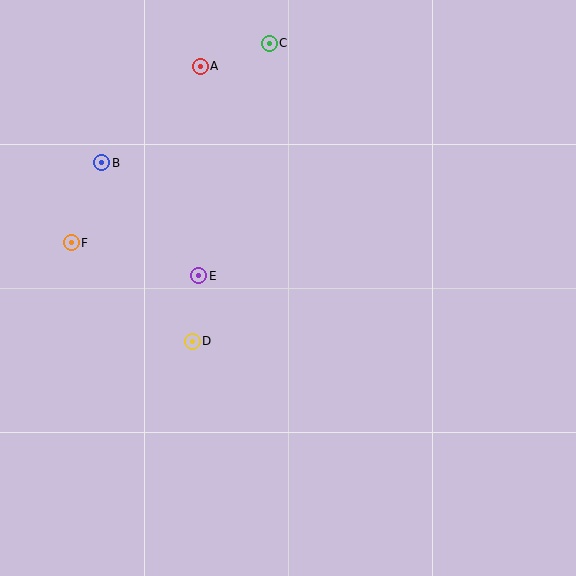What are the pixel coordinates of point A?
Point A is at (200, 66).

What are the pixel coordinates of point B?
Point B is at (102, 163).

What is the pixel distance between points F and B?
The distance between F and B is 86 pixels.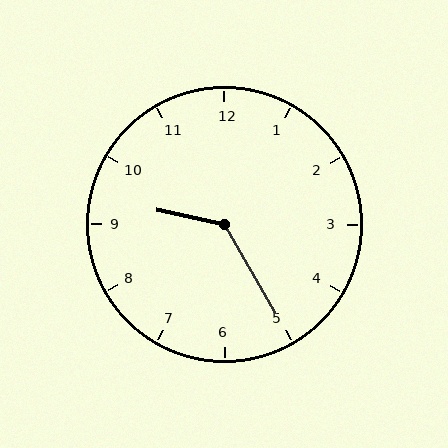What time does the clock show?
9:25.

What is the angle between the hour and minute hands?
Approximately 132 degrees.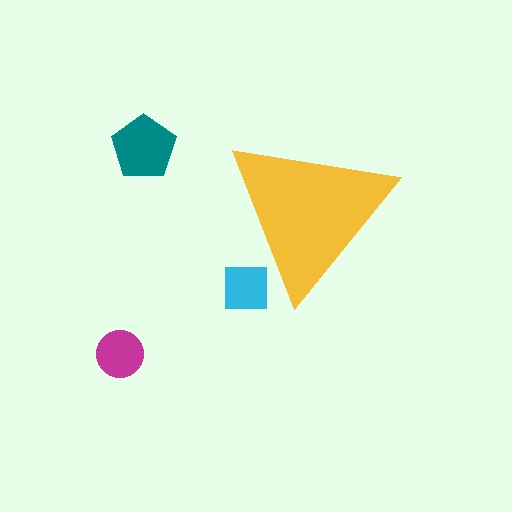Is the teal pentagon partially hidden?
No, the teal pentagon is fully visible.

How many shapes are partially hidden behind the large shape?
1 shape is partially hidden.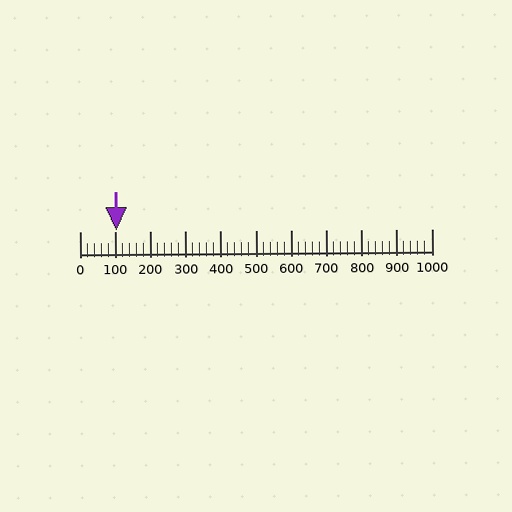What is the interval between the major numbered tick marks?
The major tick marks are spaced 100 units apart.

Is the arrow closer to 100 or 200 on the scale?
The arrow is closer to 100.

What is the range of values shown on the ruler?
The ruler shows values from 0 to 1000.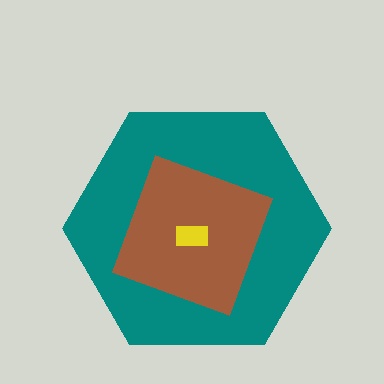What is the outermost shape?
The teal hexagon.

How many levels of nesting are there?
3.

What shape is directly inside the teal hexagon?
The brown square.